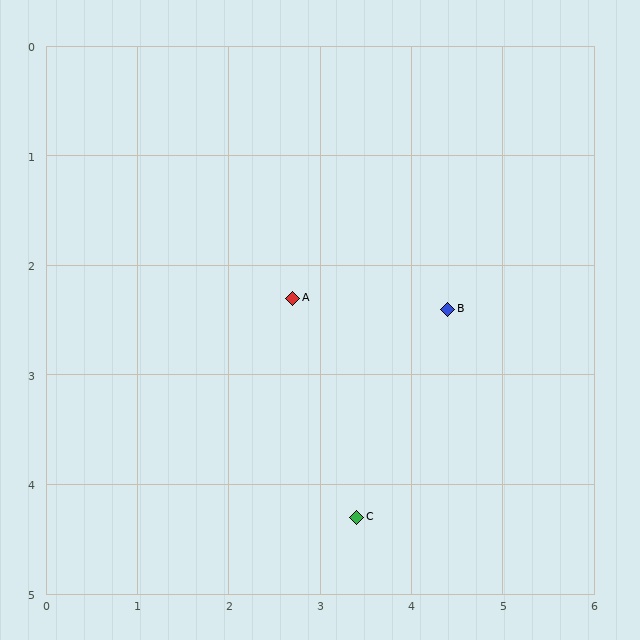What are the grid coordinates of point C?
Point C is at approximately (3.4, 4.3).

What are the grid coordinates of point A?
Point A is at approximately (2.7, 2.3).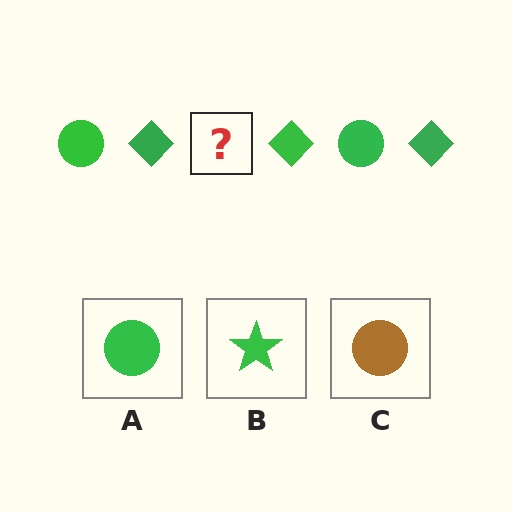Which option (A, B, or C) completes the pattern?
A.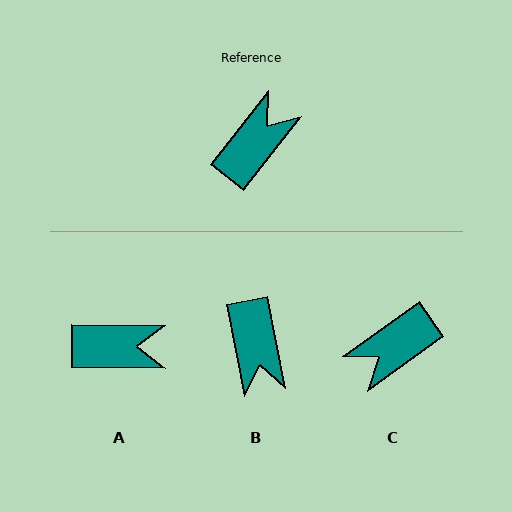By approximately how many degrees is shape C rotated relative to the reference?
Approximately 164 degrees counter-clockwise.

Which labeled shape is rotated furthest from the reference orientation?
C, about 164 degrees away.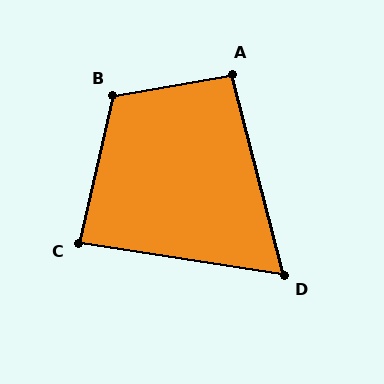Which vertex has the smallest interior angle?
D, at approximately 67 degrees.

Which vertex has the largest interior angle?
B, at approximately 113 degrees.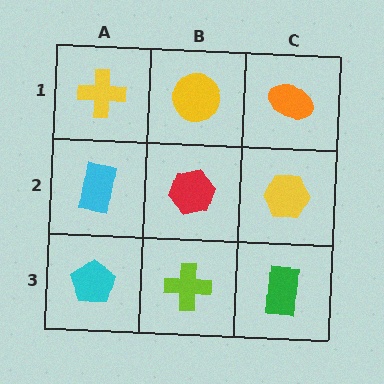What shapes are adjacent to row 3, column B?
A red hexagon (row 2, column B), a cyan pentagon (row 3, column A), a green rectangle (row 3, column C).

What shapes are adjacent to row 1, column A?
A cyan rectangle (row 2, column A), a yellow circle (row 1, column B).